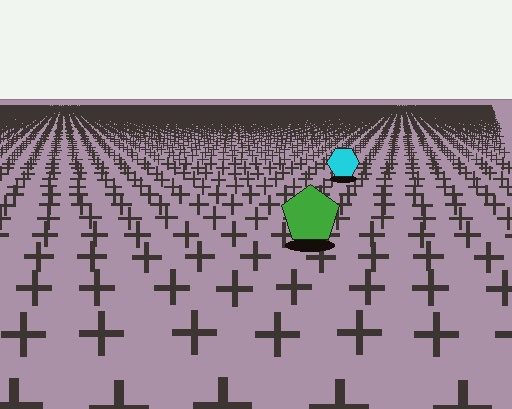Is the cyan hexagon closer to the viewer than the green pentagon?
No. The green pentagon is closer — you can tell from the texture gradient: the ground texture is coarser near it.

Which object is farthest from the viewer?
The cyan hexagon is farthest from the viewer. It appears smaller and the ground texture around it is denser.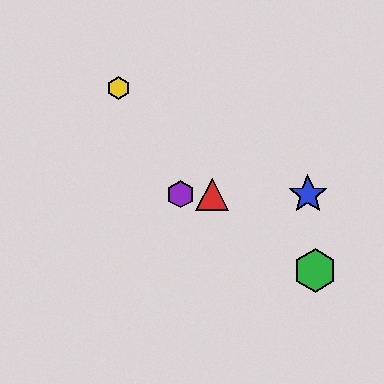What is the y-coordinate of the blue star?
The blue star is at y≈194.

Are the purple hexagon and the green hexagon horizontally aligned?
No, the purple hexagon is at y≈194 and the green hexagon is at y≈271.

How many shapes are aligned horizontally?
3 shapes (the red triangle, the blue star, the purple hexagon) are aligned horizontally.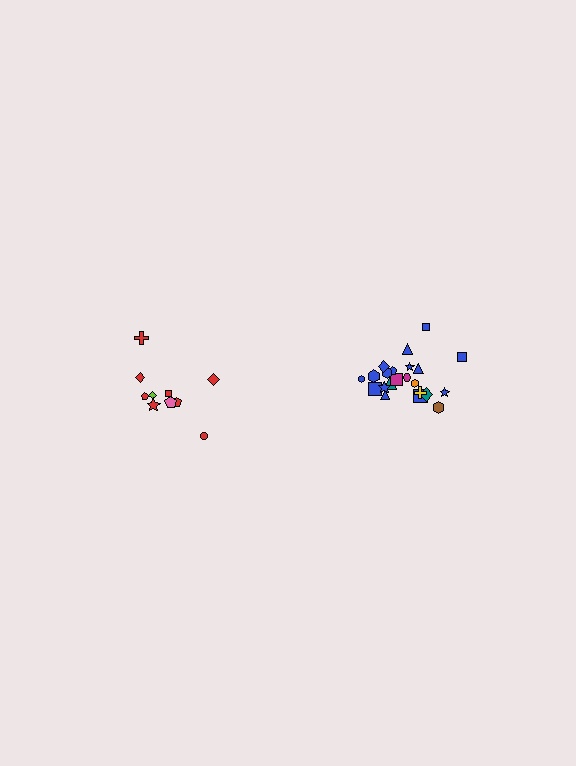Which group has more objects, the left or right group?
The right group.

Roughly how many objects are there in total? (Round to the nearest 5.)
Roughly 30 objects in total.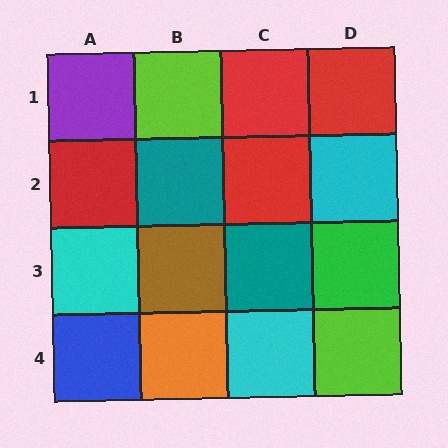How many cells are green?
1 cell is green.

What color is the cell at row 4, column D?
Lime.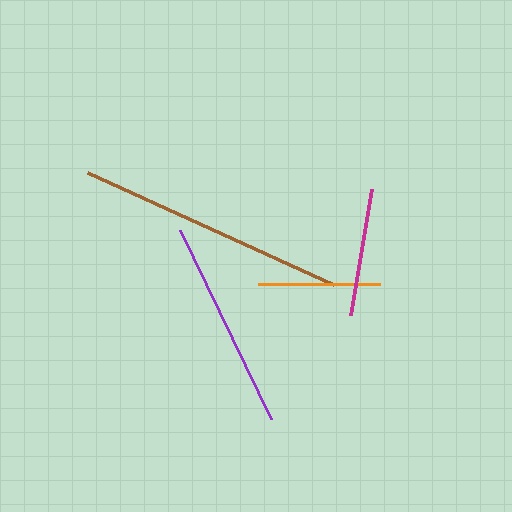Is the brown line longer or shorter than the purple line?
The brown line is longer than the purple line.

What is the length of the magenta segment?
The magenta segment is approximately 128 pixels long.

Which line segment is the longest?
The brown line is the longest at approximately 271 pixels.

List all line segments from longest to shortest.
From longest to shortest: brown, purple, magenta, orange.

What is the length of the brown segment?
The brown segment is approximately 271 pixels long.